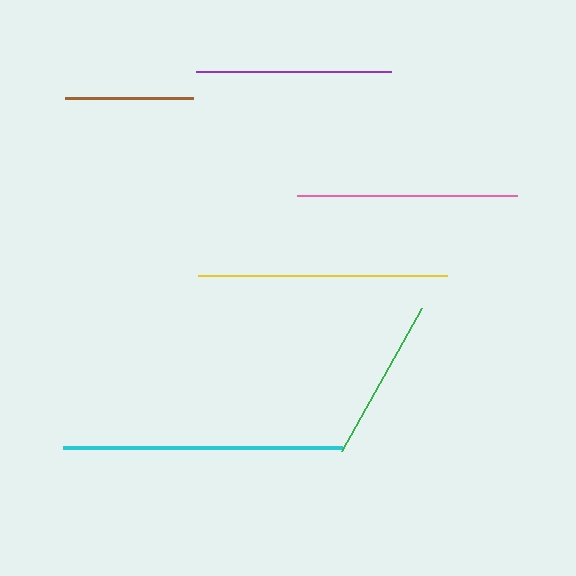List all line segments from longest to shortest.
From longest to shortest: cyan, yellow, pink, purple, green, brown.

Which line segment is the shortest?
The brown line is the shortest at approximately 128 pixels.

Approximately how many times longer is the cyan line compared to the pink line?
The cyan line is approximately 1.3 times the length of the pink line.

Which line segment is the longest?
The cyan line is the longest at approximately 279 pixels.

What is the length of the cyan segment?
The cyan segment is approximately 279 pixels long.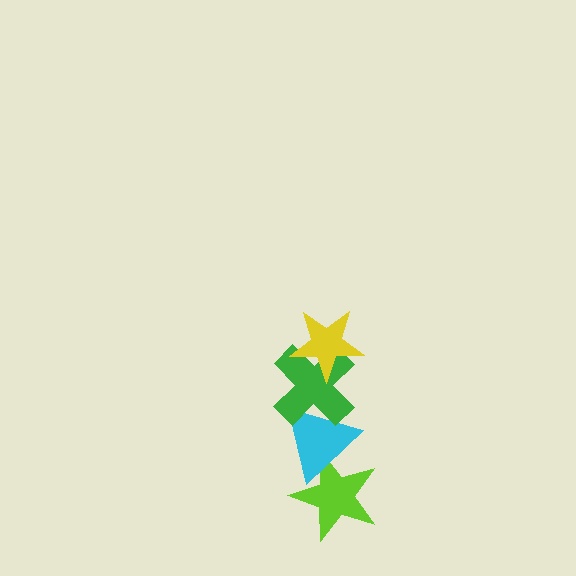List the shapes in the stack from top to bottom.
From top to bottom: the yellow star, the green cross, the cyan triangle, the lime star.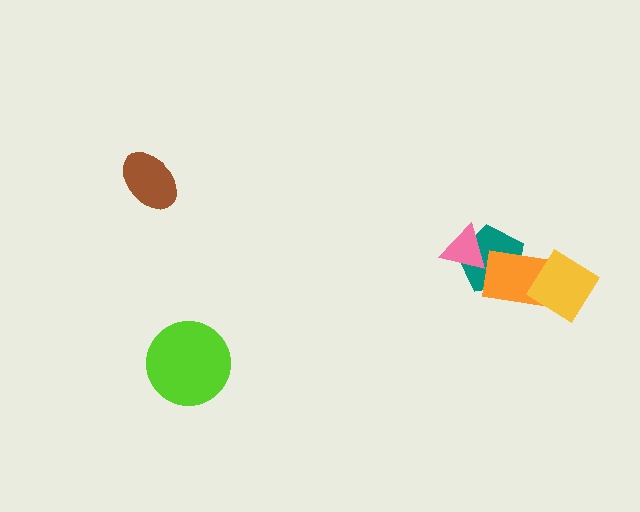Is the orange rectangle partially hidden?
Yes, it is partially covered by another shape.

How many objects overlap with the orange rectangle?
2 objects overlap with the orange rectangle.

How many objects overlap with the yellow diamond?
1 object overlaps with the yellow diamond.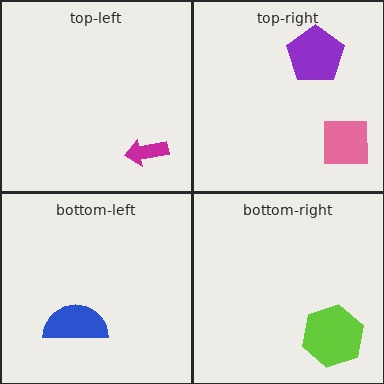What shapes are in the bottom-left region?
The blue semicircle.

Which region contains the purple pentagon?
The top-right region.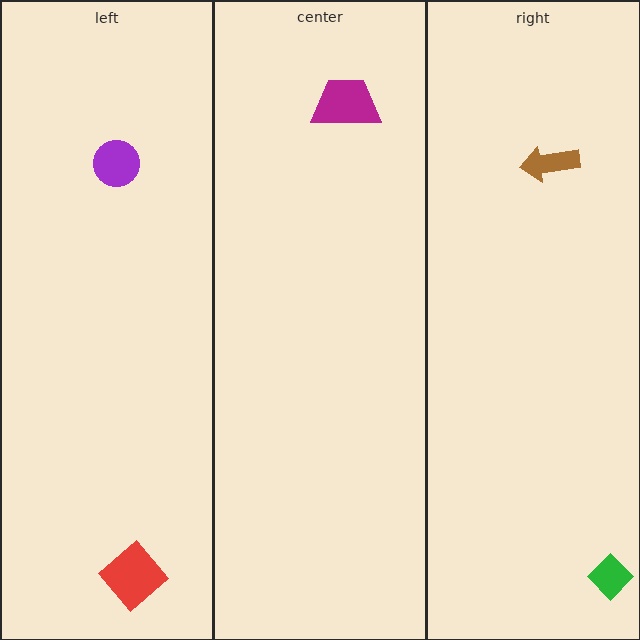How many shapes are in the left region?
2.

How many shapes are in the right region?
2.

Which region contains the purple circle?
The left region.